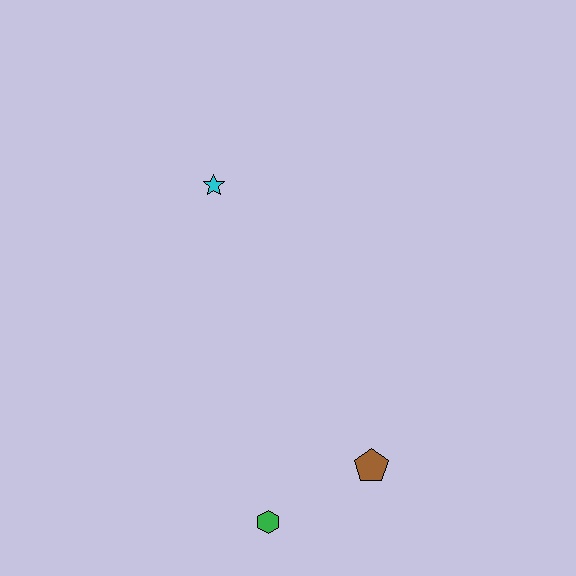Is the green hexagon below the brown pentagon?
Yes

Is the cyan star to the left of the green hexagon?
Yes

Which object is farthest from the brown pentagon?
The cyan star is farthest from the brown pentagon.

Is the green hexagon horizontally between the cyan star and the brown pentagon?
Yes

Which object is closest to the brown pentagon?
The green hexagon is closest to the brown pentagon.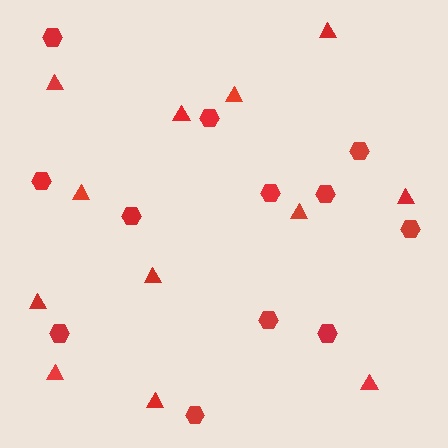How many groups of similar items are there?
There are 2 groups: one group of hexagons (12) and one group of triangles (12).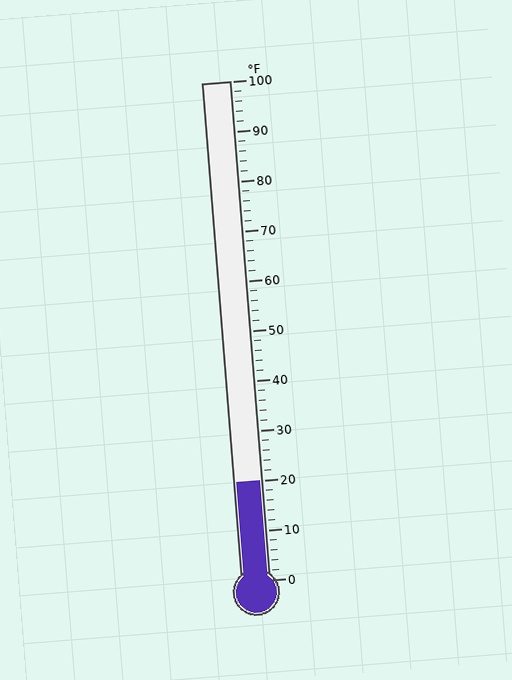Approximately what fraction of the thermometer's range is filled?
The thermometer is filled to approximately 20% of its range.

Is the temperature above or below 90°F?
The temperature is below 90°F.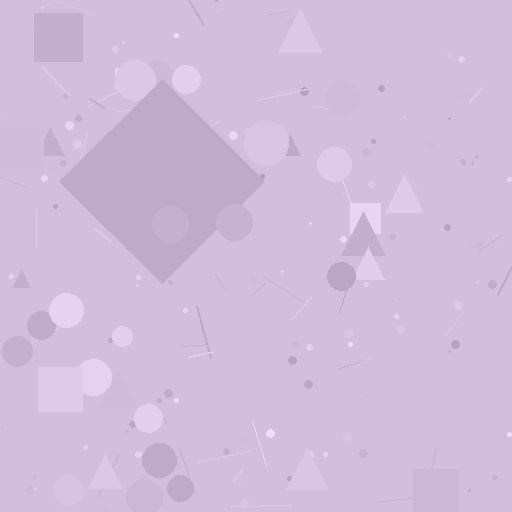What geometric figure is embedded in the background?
A diamond is embedded in the background.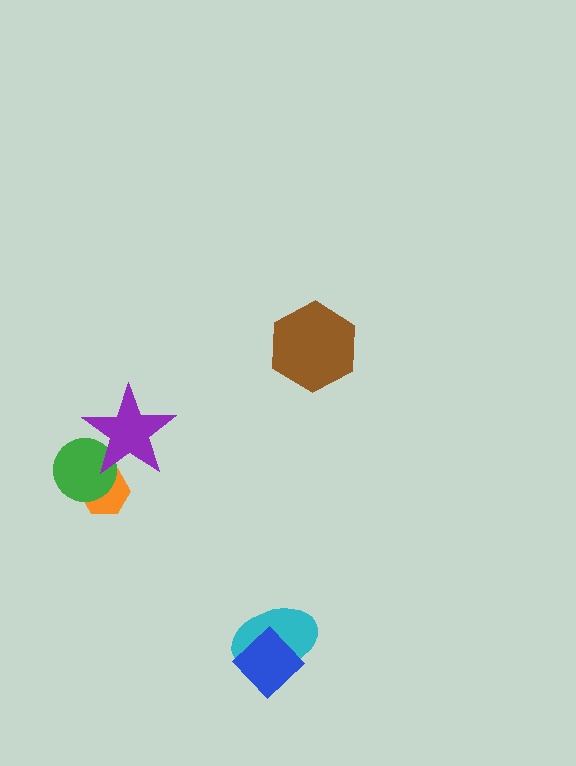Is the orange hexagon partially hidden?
Yes, it is partially covered by another shape.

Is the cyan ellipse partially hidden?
Yes, it is partially covered by another shape.